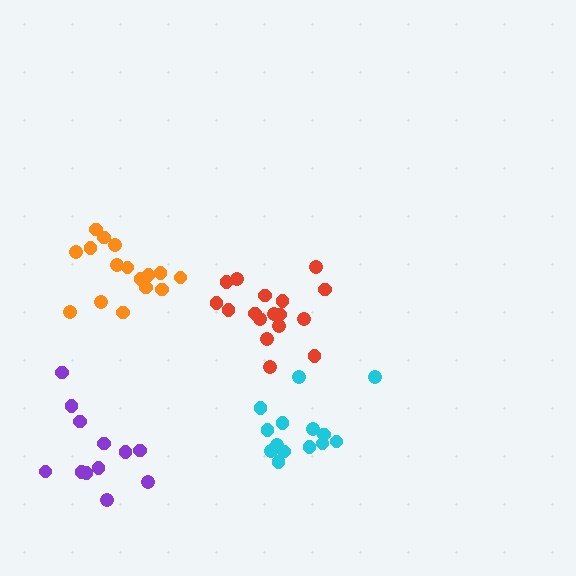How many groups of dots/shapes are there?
There are 4 groups.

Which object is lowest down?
The purple cluster is bottommost.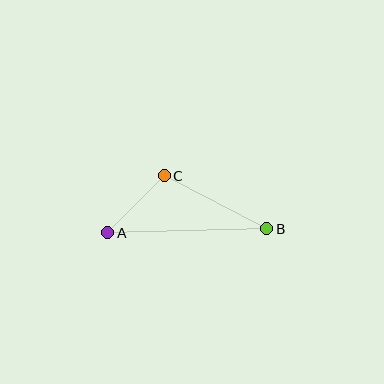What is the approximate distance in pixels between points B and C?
The distance between B and C is approximately 115 pixels.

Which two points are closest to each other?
Points A and C are closest to each other.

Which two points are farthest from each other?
Points A and B are farthest from each other.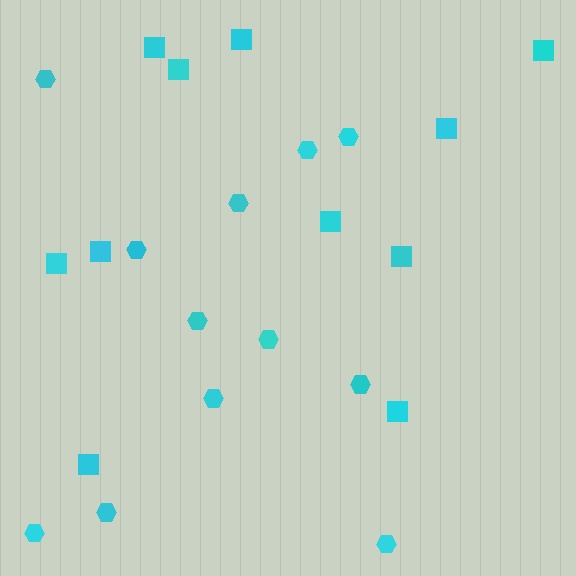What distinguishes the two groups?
There are 2 groups: one group of squares (11) and one group of hexagons (12).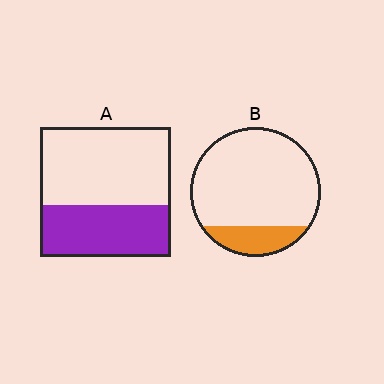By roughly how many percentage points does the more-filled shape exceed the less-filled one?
By roughly 20 percentage points (A over B).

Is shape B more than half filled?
No.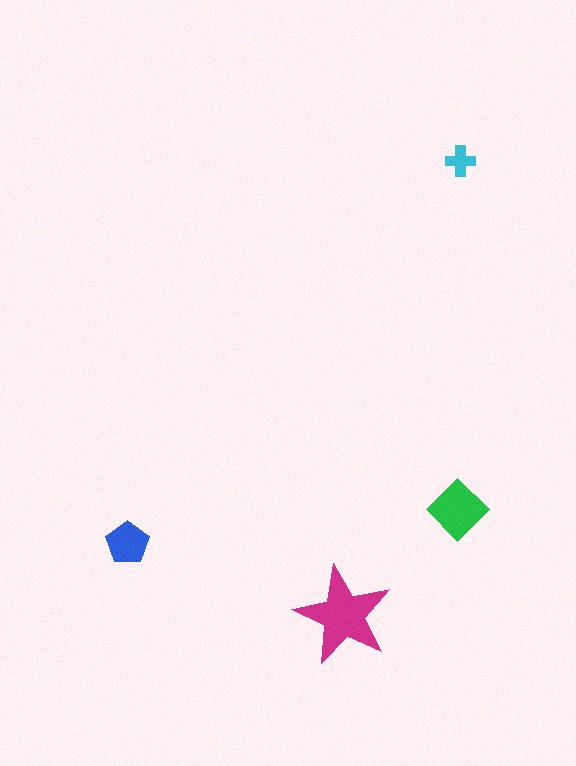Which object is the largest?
The magenta star.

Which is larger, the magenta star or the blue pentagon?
The magenta star.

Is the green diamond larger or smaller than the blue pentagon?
Larger.